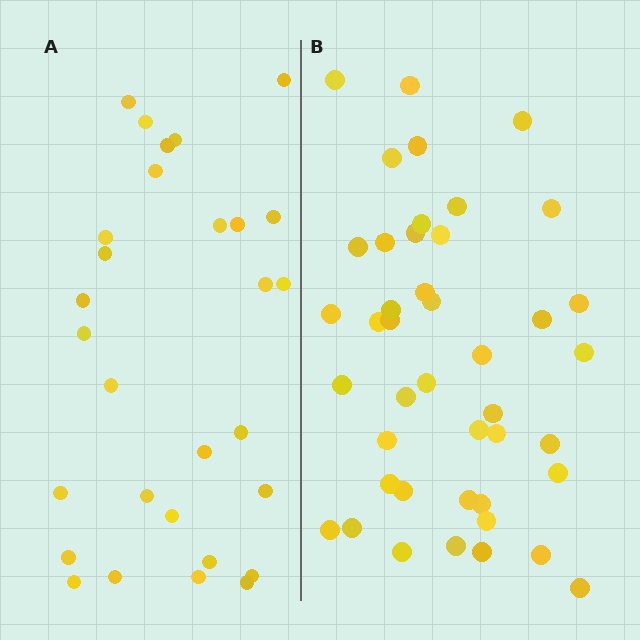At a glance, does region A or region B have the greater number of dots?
Region B (the right region) has more dots.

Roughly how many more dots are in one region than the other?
Region B has approximately 15 more dots than region A.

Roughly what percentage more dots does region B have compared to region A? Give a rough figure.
About 50% more.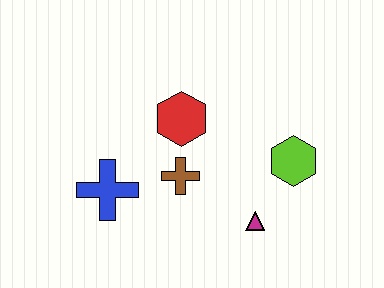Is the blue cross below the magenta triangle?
No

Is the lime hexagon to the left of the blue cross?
No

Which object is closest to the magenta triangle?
The lime hexagon is closest to the magenta triangle.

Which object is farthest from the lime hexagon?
The blue cross is farthest from the lime hexagon.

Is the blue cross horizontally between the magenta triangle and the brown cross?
No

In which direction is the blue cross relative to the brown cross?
The blue cross is to the left of the brown cross.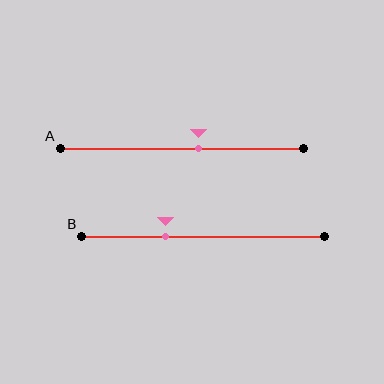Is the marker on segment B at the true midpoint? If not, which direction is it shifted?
No, the marker on segment B is shifted to the left by about 16% of the segment length.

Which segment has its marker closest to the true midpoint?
Segment A has its marker closest to the true midpoint.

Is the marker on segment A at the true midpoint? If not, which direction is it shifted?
No, the marker on segment A is shifted to the right by about 7% of the segment length.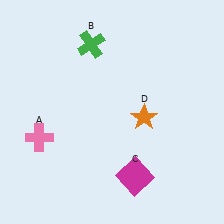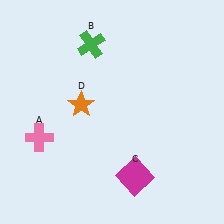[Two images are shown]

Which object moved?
The orange star (D) moved left.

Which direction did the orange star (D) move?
The orange star (D) moved left.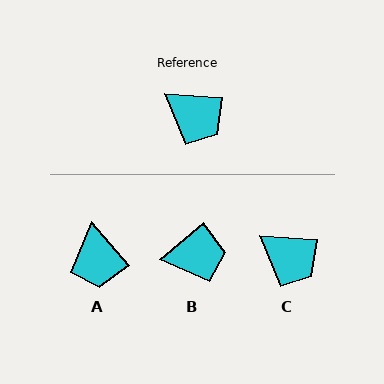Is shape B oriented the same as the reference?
No, it is off by about 45 degrees.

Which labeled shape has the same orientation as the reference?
C.